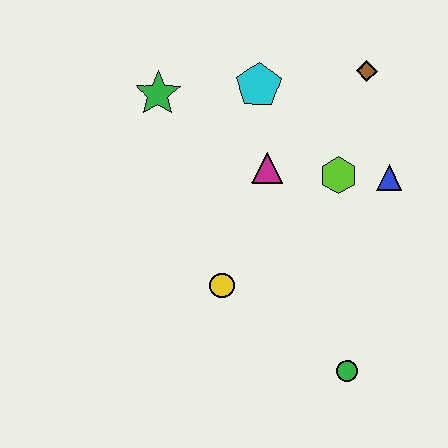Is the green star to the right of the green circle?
No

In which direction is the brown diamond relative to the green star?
The brown diamond is to the right of the green star.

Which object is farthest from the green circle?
The green star is farthest from the green circle.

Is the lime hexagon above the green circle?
Yes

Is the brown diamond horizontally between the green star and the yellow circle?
No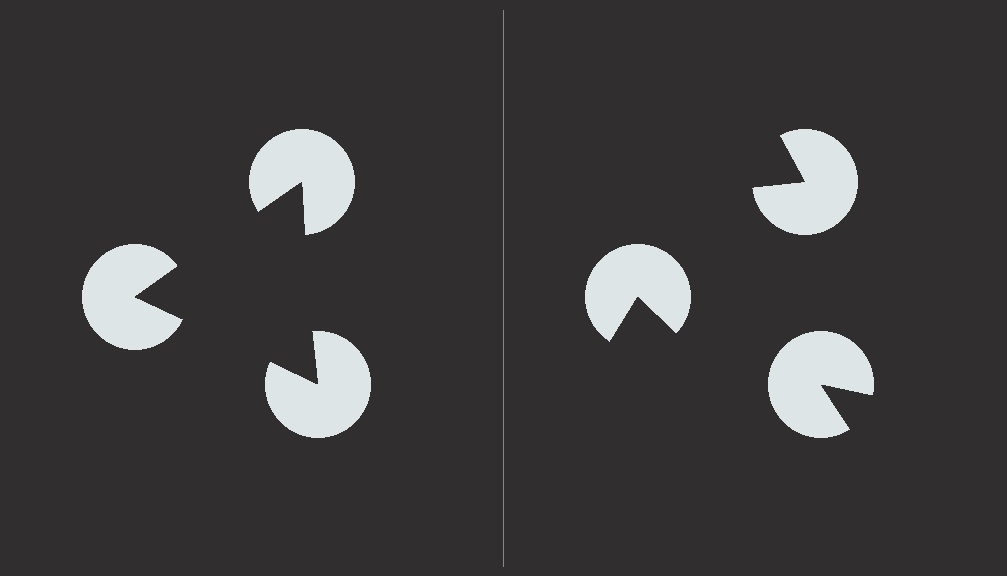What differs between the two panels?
The pac-man discs are positioned identically on both sides; only the wedge orientations differ. On the left they align to a triangle; on the right they are misaligned.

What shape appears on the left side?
An illusory triangle.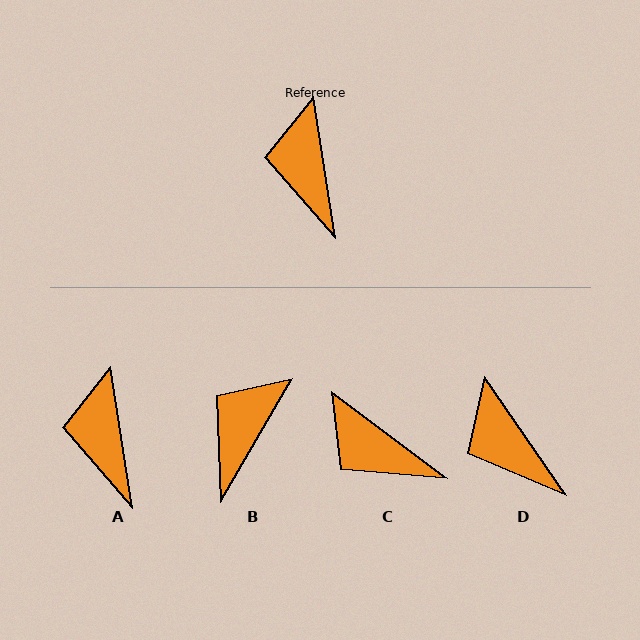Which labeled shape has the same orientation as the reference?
A.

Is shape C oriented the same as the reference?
No, it is off by about 44 degrees.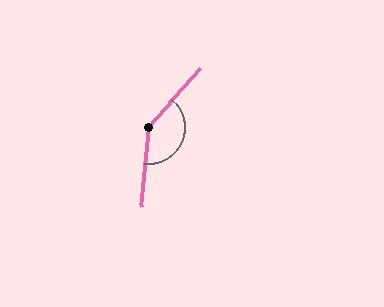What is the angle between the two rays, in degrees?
Approximately 144 degrees.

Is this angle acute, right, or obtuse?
It is obtuse.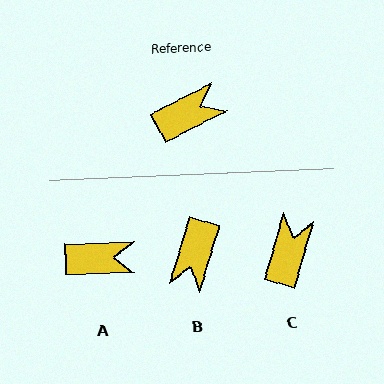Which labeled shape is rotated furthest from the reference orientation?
B, about 134 degrees away.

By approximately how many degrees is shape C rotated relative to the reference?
Approximately 47 degrees counter-clockwise.